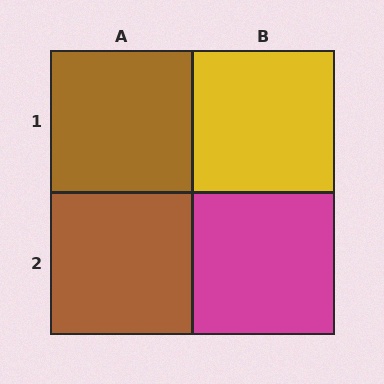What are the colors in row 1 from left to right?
Brown, yellow.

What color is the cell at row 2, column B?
Magenta.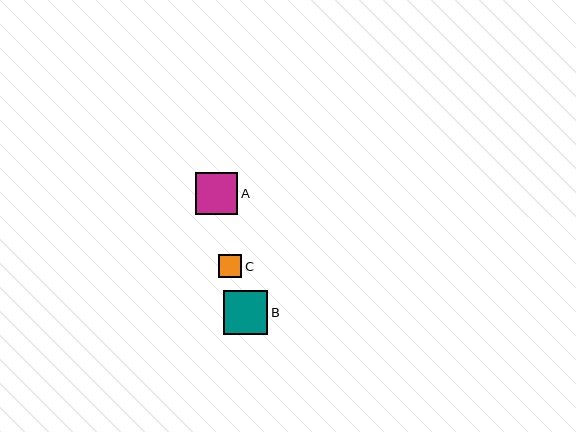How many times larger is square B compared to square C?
Square B is approximately 1.9 times the size of square C.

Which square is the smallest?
Square C is the smallest with a size of approximately 23 pixels.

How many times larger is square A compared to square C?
Square A is approximately 1.8 times the size of square C.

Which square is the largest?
Square B is the largest with a size of approximately 44 pixels.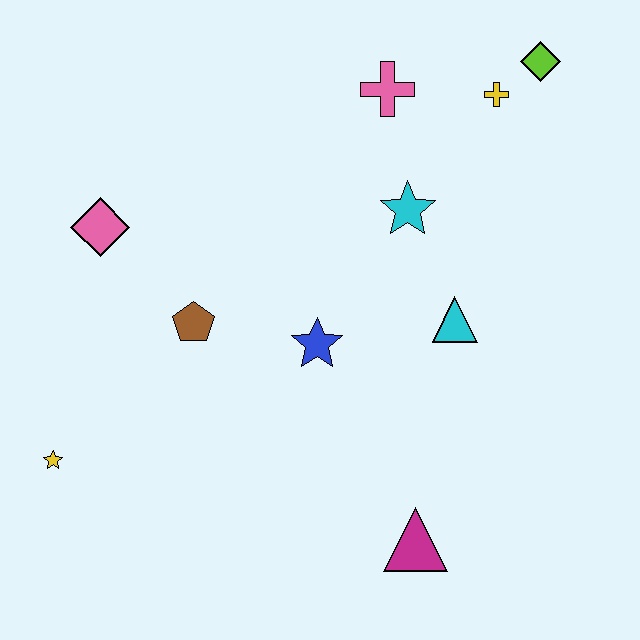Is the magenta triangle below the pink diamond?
Yes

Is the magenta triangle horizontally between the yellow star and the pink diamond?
No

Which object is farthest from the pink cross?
The yellow star is farthest from the pink cross.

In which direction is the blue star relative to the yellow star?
The blue star is to the right of the yellow star.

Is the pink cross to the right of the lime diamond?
No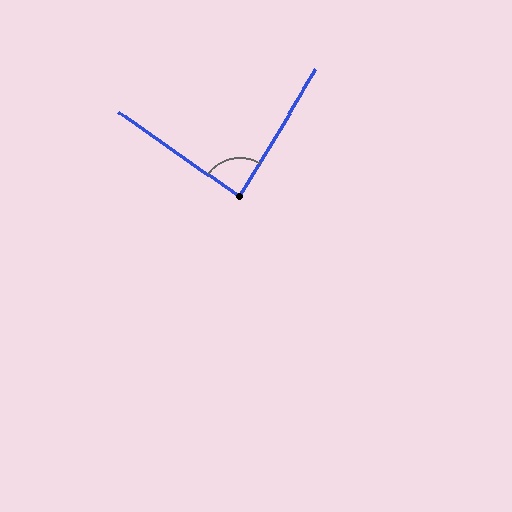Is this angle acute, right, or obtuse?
It is approximately a right angle.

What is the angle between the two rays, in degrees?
Approximately 86 degrees.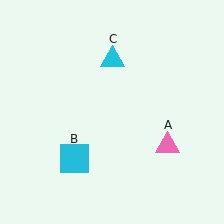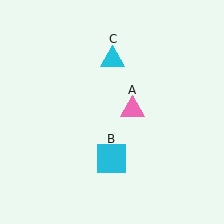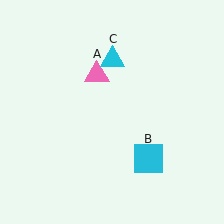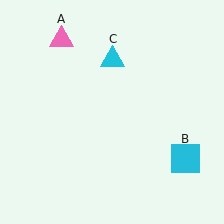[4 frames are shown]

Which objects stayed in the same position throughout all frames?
Cyan triangle (object C) remained stationary.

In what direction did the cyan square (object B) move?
The cyan square (object B) moved right.